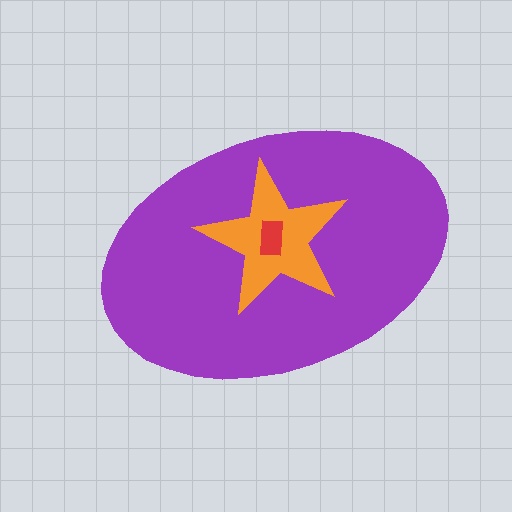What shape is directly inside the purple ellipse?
The orange star.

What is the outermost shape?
The purple ellipse.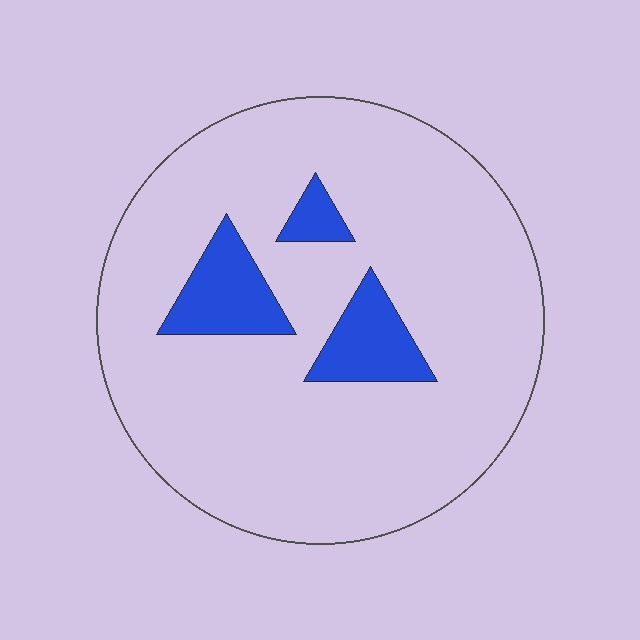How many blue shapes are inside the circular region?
3.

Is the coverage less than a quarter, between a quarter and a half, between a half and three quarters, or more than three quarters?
Less than a quarter.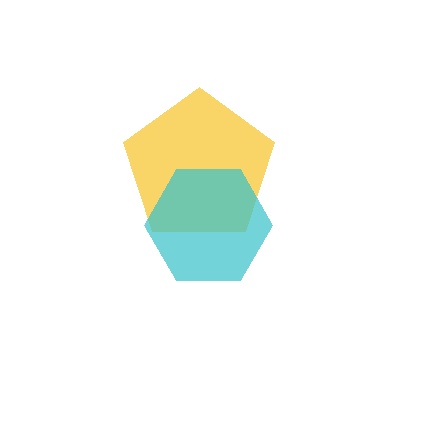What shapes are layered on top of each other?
The layered shapes are: a yellow pentagon, a cyan hexagon.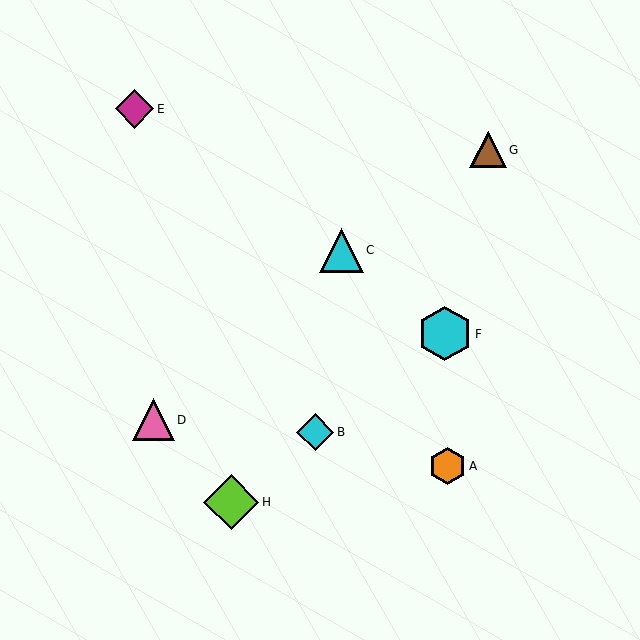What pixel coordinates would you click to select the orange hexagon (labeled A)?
Click at (448, 466) to select the orange hexagon A.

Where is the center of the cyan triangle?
The center of the cyan triangle is at (342, 250).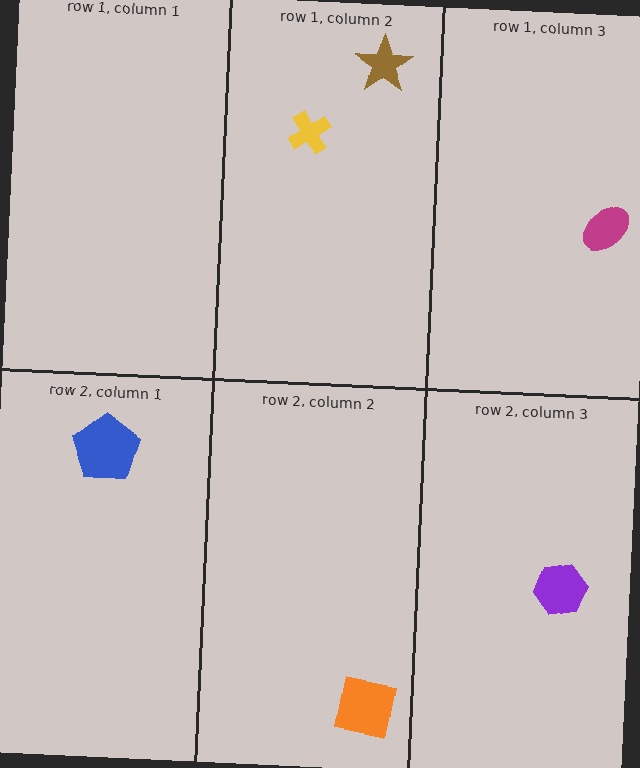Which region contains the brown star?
The row 1, column 2 region.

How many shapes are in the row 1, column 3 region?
1.